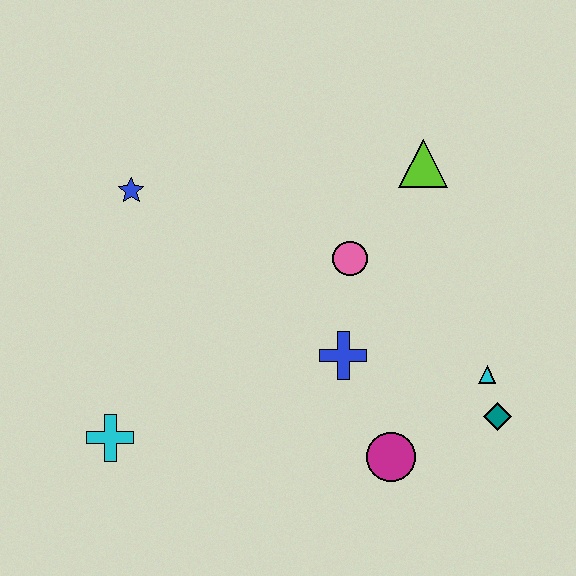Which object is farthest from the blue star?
The teal diamond is farthest from the blue star.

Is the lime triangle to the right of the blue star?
Yes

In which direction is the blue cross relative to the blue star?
The blue cross is to the right of the blue star.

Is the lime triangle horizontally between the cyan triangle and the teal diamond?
No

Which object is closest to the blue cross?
The pink circle is closest to the blue cross.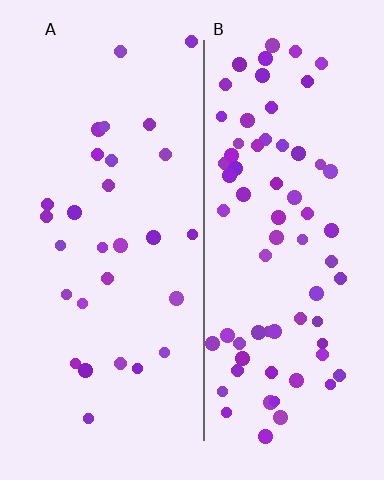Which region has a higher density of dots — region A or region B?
B (the right).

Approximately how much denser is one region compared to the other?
Approximately 2.5× — region B over region A.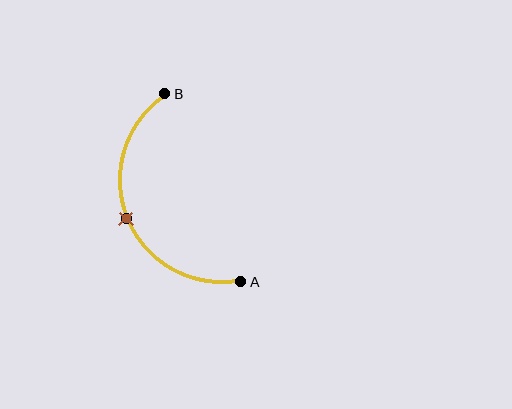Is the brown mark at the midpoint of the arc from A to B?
Yes. The brown mark lies on the arc at equal arc-length from both A and B — it is the arc midpoint.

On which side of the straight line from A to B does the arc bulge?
The arc bulges to the left of the straight line connecting A and B.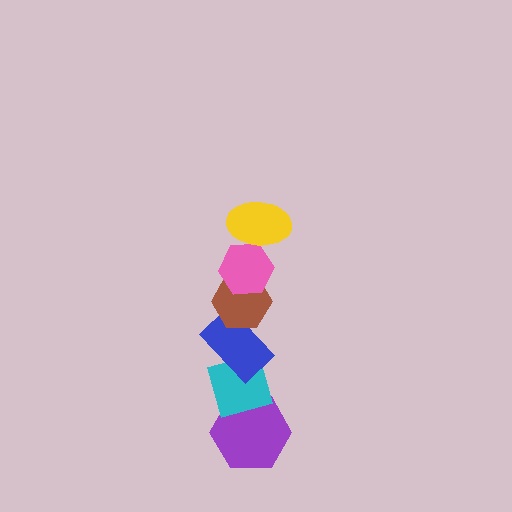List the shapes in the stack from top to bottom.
From top to bottom: the yellow ellipse, the pink hexagon, the brown hexagon, the blue rectangle, the cyan diamond, the purple hexagon.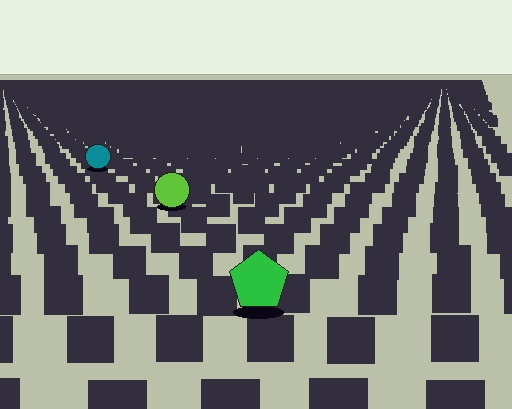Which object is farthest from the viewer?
The teal circle is farthest from the viewer. It appears smaller and the ground texture around it is denser.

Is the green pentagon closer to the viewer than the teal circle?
Yes. The green pentagon is closer — you can tell from the texture gradient: the ground texture is coarser near it.